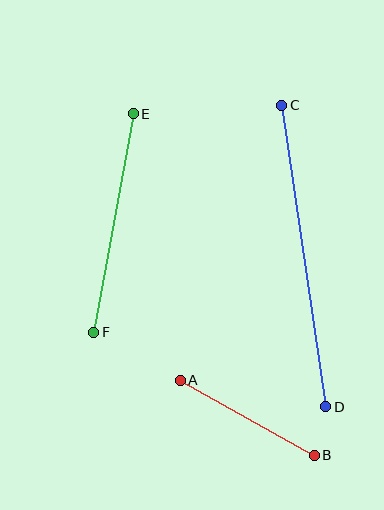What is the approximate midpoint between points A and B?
The midpoint is at approximately (247, 418) pixels.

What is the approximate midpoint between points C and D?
The midpoint is at approximately (304, 256) pixels.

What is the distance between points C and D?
The distance is approximately 304 pixels.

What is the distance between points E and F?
The distance is approximately 222 pixels.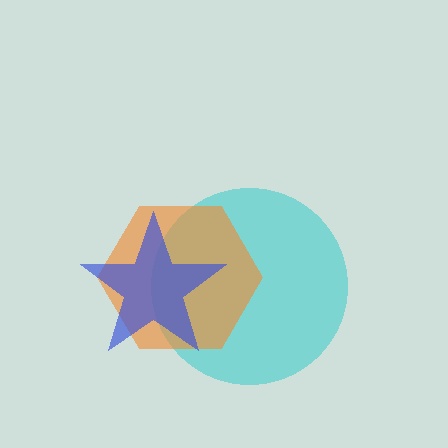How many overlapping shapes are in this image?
There are 3 overlapping shapes in the image.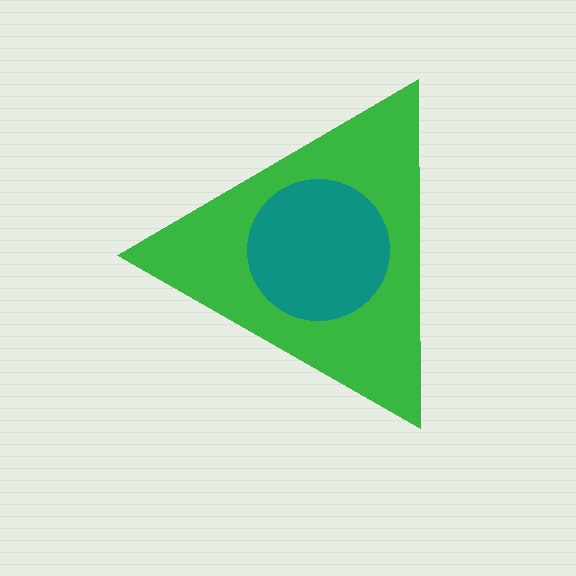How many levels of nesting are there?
2.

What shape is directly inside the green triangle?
The teal circle.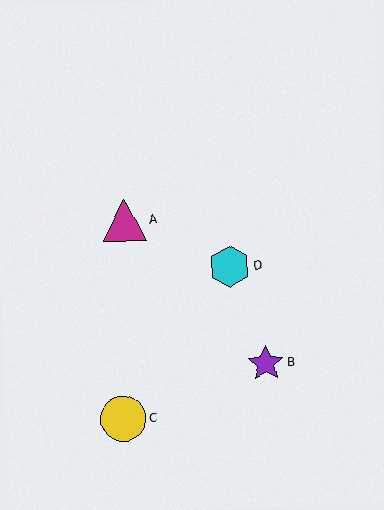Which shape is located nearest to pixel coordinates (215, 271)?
The cyan hexagon (labeled D) at (230, 266) is nearest to that location.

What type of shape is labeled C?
Shape C is a yellow circle.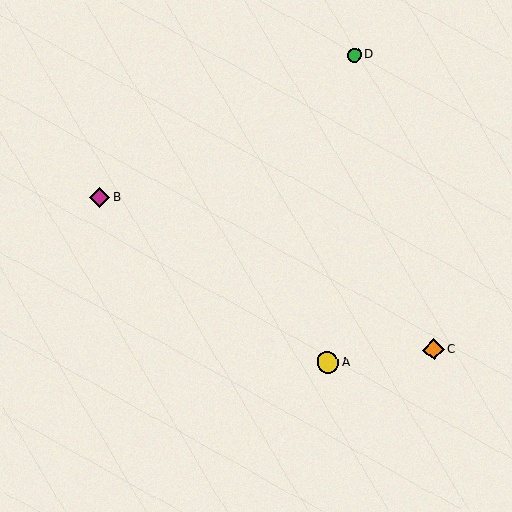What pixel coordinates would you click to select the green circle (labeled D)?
Click at (354, 55) to select the green circle D.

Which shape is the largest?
The orange diamond (labeled C) is the largest.